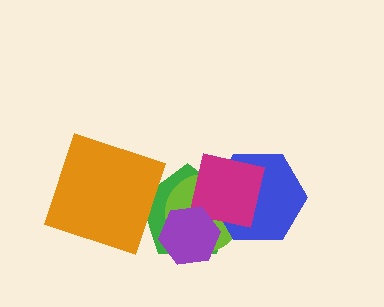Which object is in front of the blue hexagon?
The magenta square is in front of the blue hexagon.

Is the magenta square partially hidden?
Yes, it is partially covered by another shape.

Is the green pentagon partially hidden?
Yes, it is partially covered by another shape.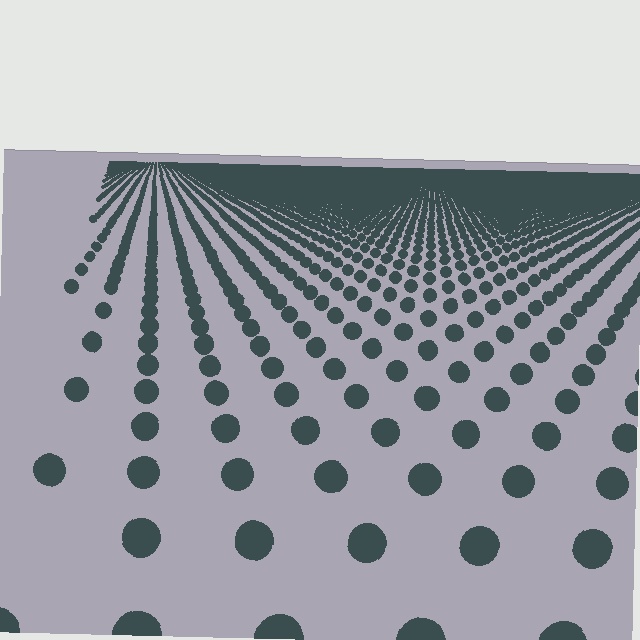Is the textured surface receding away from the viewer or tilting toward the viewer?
The surface is receding away from the viewer. Texture elements get smaller and denser toward the top.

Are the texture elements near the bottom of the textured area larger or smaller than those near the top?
Larger. Near the bottom, elements are closer to the viewer and appear at a bigger on-screen size.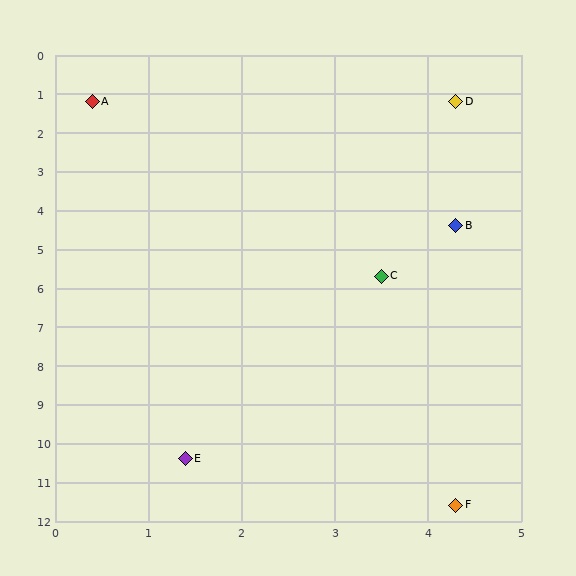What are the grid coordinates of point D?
Point D is at approximately (4.3, 1.2).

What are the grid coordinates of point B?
Point B is at approximately (4.3, 4.4).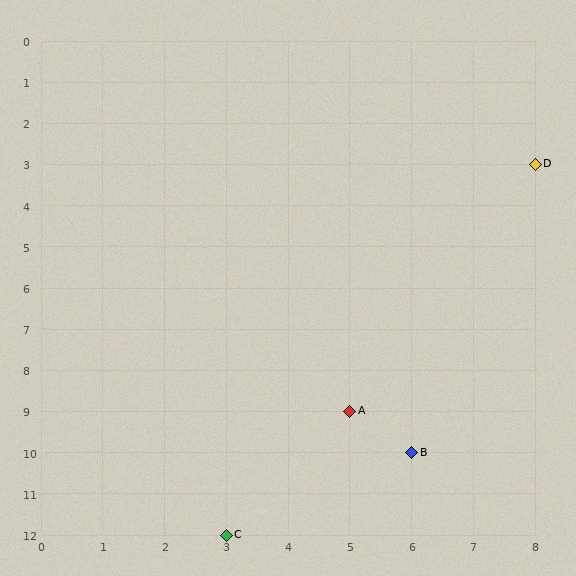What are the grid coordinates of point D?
Point D is at grid coordinates (8, 3).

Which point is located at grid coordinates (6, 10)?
Point B is at (6, 10).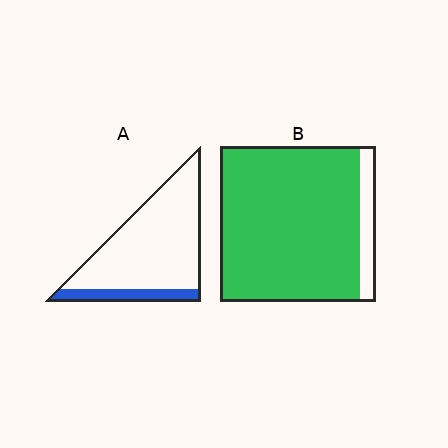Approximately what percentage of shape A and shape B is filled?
A is approximately 15% and B is approximately 90%.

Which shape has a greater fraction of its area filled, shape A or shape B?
Shape B.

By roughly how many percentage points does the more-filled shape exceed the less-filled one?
By roughly 75 percentage points (B over A).